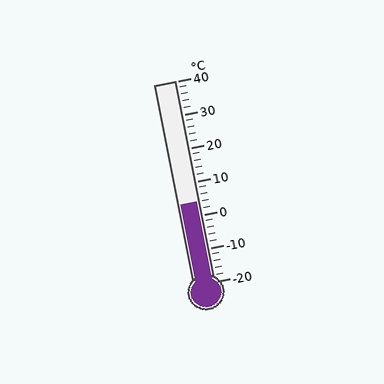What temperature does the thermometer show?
The thermometer shows approximately 4°C.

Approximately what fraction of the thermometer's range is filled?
The thermometer is filled to approximately 40% of its range.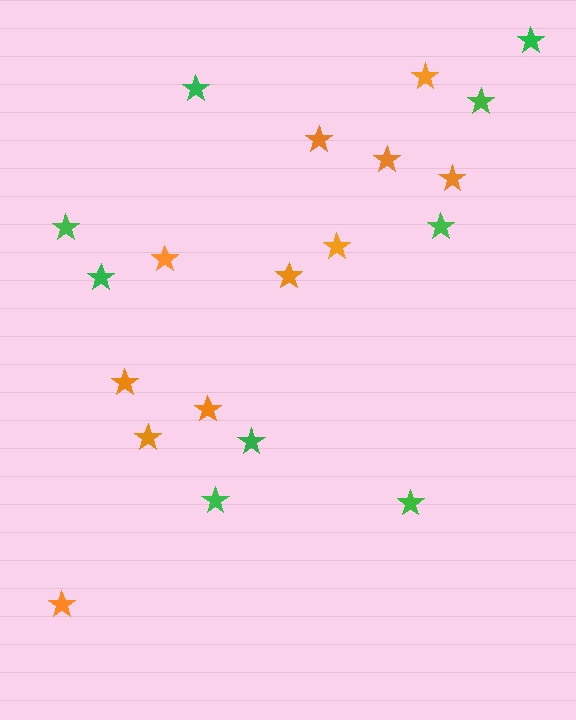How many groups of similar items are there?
There are 2 groups: one group of orange stars (11) and one group of green stars (9).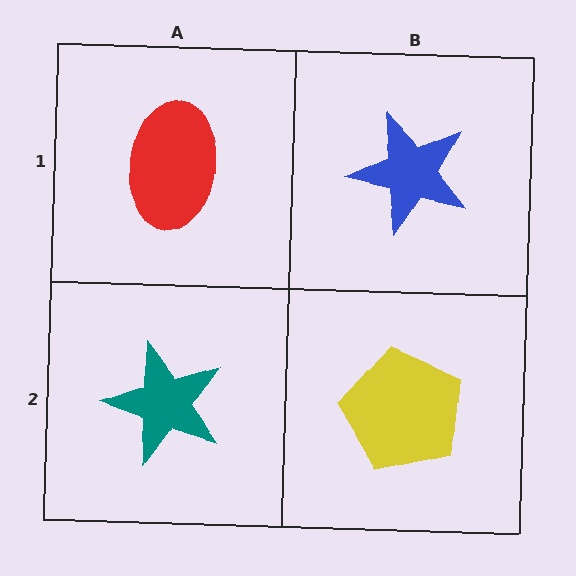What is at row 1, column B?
A blue star.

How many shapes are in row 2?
2 shapes.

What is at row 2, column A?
A teal star.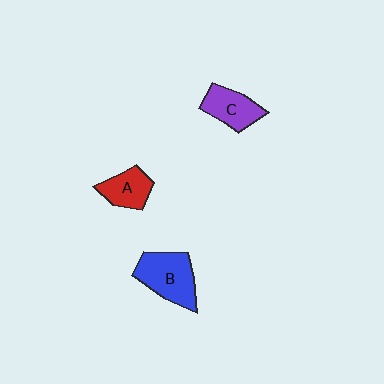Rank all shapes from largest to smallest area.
From largest to smallest: B (blue), C (purple), A (red).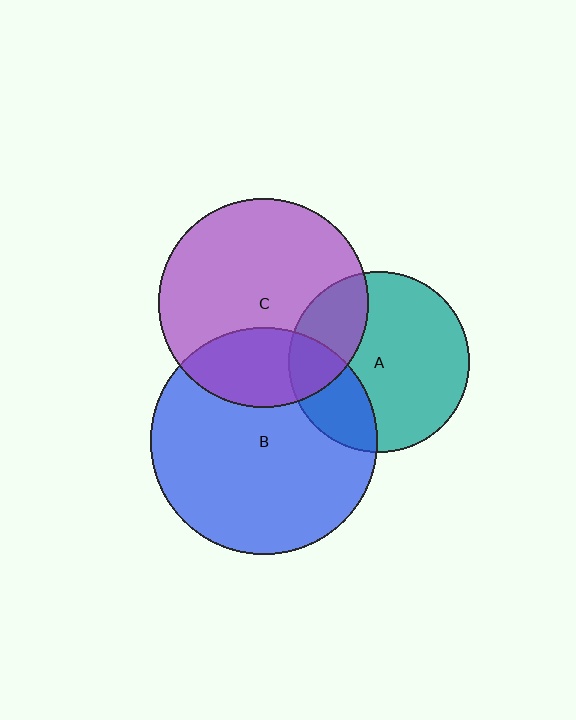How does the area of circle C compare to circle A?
Approximately 1.3 times.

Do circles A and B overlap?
Yes.